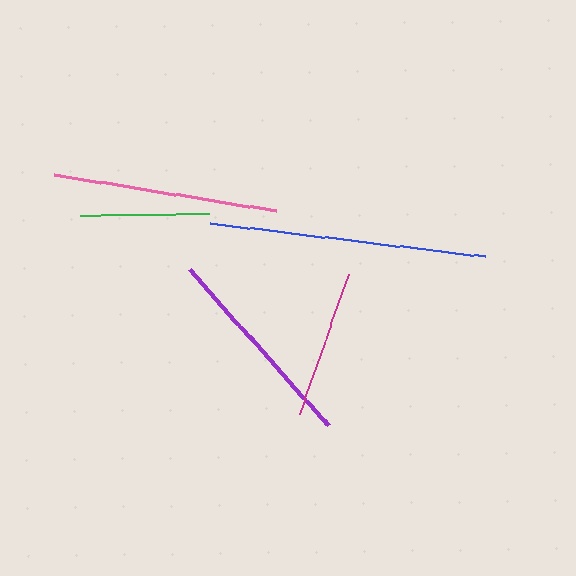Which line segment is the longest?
The blue line is the longest at approximately 276 pixels.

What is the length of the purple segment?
The purple segment is approximately 209 pixels long.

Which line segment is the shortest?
The green line is the shortest at approximately 128 pixels.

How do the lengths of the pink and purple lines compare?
The pink and purple lines are approximately the same length.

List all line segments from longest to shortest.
From longest to shortest: blue, pink, purple, magenta, green.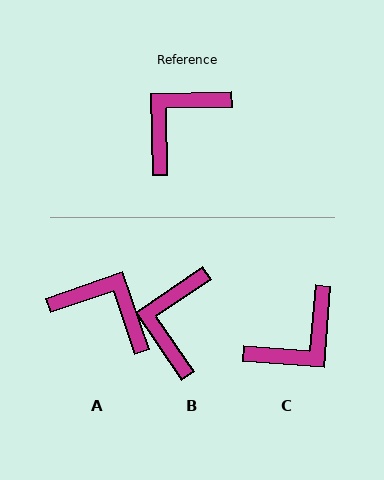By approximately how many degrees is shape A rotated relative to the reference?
Approximately 73 degrees clockwise.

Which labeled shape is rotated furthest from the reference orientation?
C, about 174 degrees away.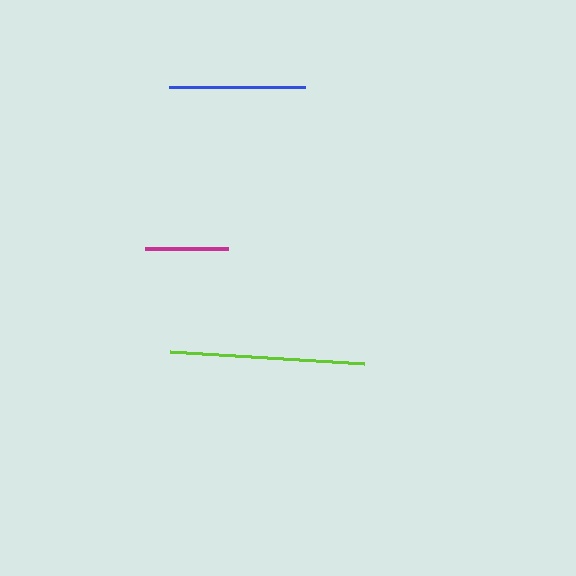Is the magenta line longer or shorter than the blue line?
The blue line is longer than the magenta line.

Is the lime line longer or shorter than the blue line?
The lime line is longer than the blue line.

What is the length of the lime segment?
The lime segment is approximately 194 pixels long.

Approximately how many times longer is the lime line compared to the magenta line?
The lime line is approximately 2.3 times the length of the magenta line.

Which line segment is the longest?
The lime line is the longest at approximately 194 pixels.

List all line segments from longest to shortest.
From longest to shortest: lime, blue, magenta.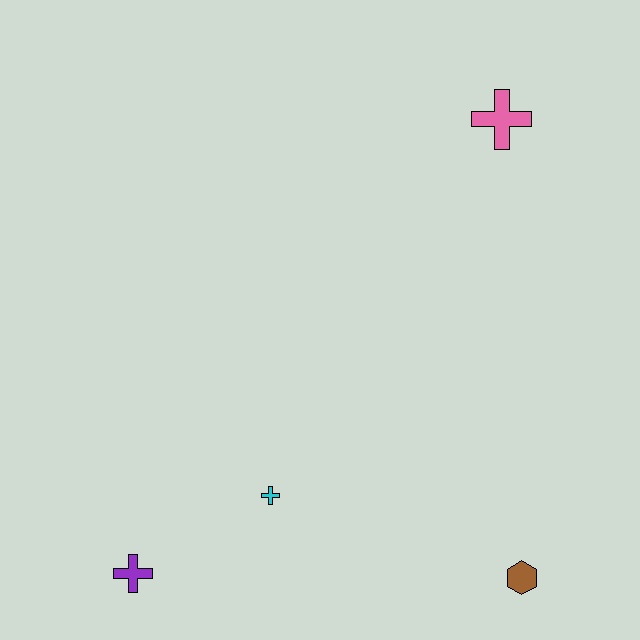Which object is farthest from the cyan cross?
The pink cross is farthest from the cyan cross.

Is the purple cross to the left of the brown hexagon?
Yes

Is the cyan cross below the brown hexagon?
No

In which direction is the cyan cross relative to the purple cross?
The cyan cross is to the right of the purple cross.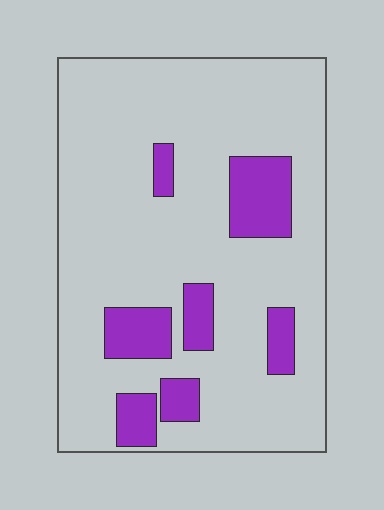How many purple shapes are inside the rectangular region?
7.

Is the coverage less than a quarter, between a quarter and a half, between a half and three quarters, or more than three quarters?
Less than a quarter.